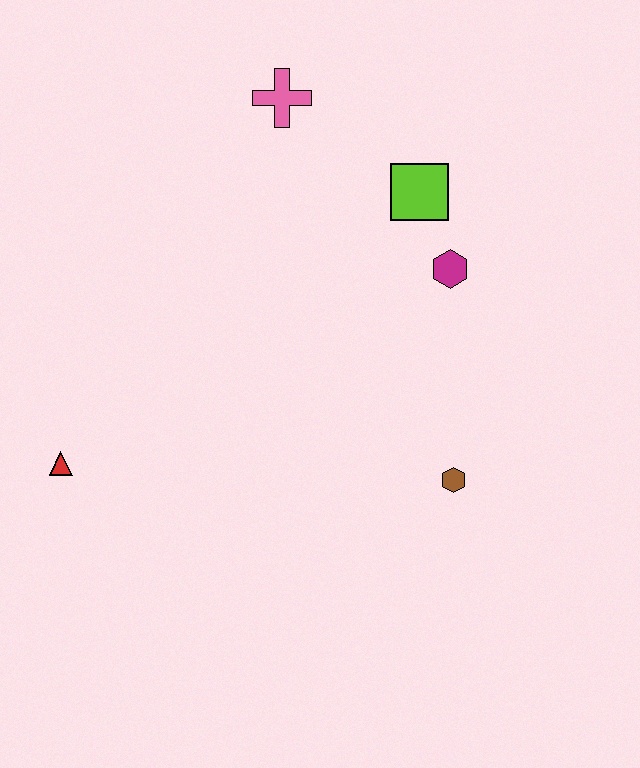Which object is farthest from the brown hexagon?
The pink cross is farthest from the brown hexagon.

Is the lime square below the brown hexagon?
No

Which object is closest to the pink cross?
The lime square is closest to the pink cross.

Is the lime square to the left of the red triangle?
No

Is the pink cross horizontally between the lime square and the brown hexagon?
No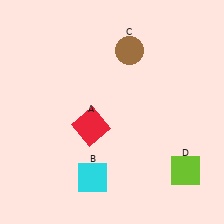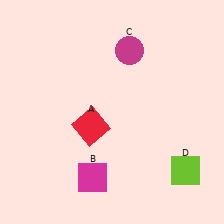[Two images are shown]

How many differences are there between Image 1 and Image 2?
There are 2 differences between the two images.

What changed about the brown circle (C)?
In Image 1, C is brown. In Image 2, it changed to magenta.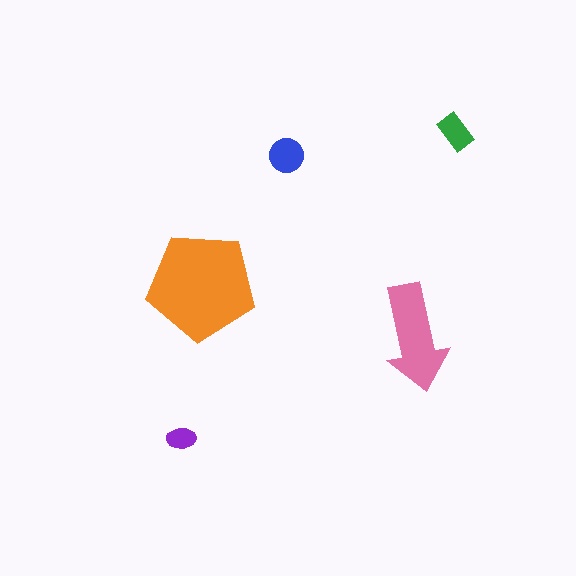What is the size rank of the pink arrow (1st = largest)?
2nd.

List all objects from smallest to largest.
The purple ellipse, the green rectangle, the blue circle, the pink arrow, the orange pentagon.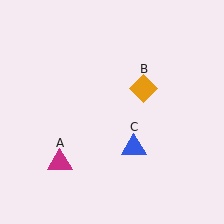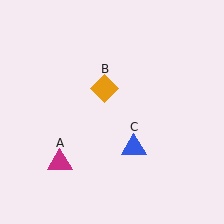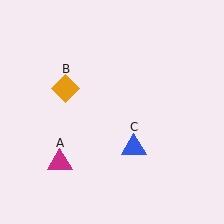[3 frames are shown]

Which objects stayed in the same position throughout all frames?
Magenta triangle (object A) and blue triangle (object C) remained stationary.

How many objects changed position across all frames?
1 object changed position: orange diamond (object B).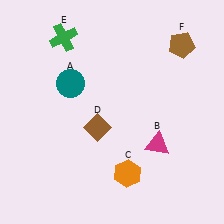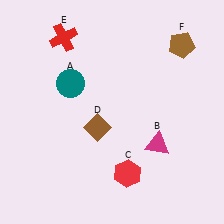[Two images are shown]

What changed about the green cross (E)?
In Image 1, E is green. In Image 2, it changed to red.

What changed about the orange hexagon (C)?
In Image 1, C is orange. In Image 2, it changed to red.